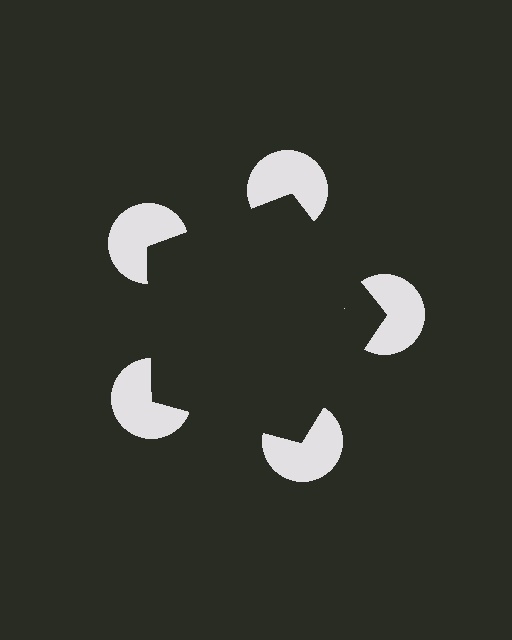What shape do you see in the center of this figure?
An illusory pentagon — its edges are inferred from the aligned wedge cuts in the pac-man discs, not physically drawn.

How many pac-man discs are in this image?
There are 5 — one at each vertex of the illusory pentagon.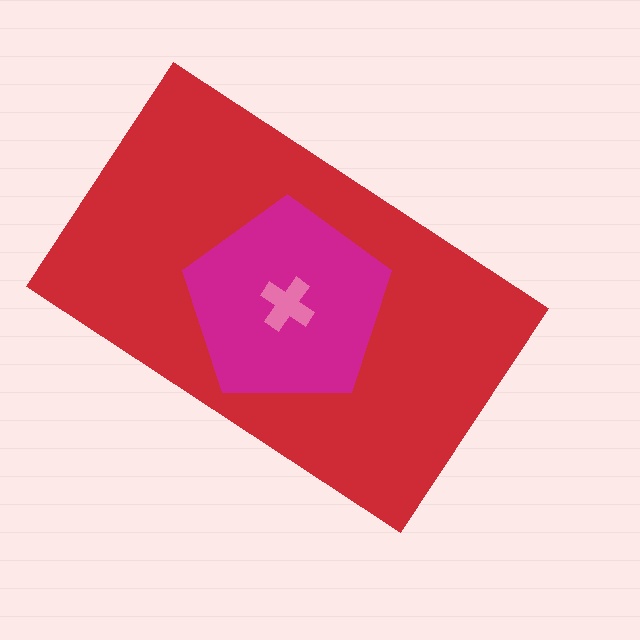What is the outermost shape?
The red rectangle.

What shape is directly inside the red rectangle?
The magenta pentagon.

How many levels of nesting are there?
3.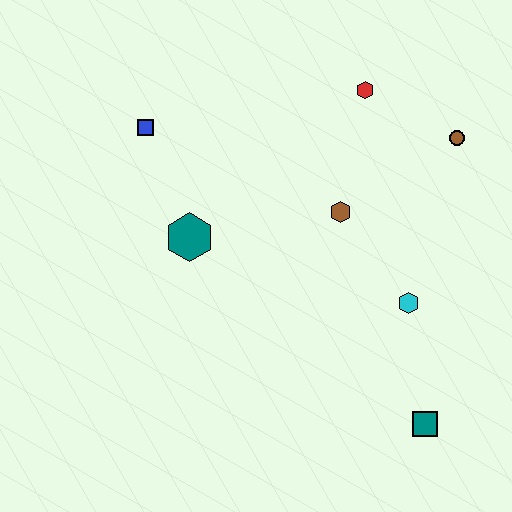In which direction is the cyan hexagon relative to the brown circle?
The cyan hexagon is below the brown circle.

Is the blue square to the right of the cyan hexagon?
No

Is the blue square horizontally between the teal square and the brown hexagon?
No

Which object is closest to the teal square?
The cyan hexagon is closest to the teal square.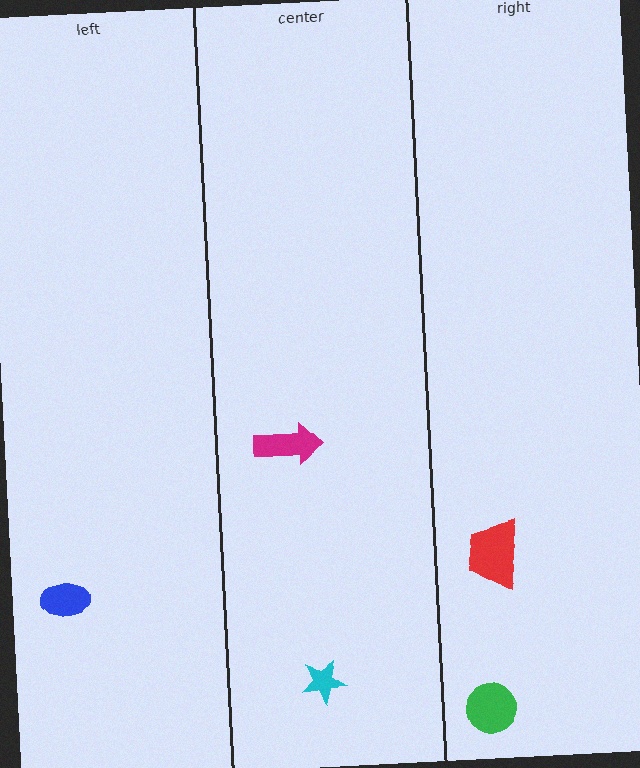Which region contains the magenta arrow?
The center region.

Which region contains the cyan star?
The center region.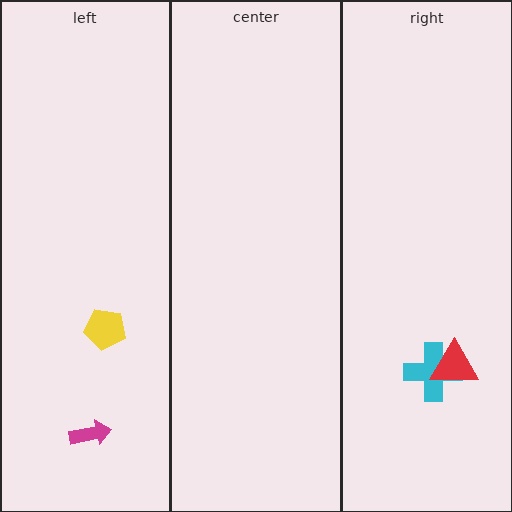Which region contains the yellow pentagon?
The left region.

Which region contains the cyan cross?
The right region.